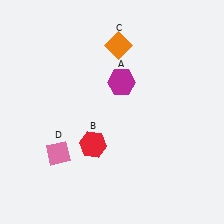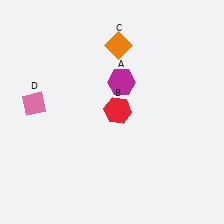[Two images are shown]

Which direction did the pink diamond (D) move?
The pink diamond (D) moved up.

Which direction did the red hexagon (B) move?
The red hexagon (B) moved up.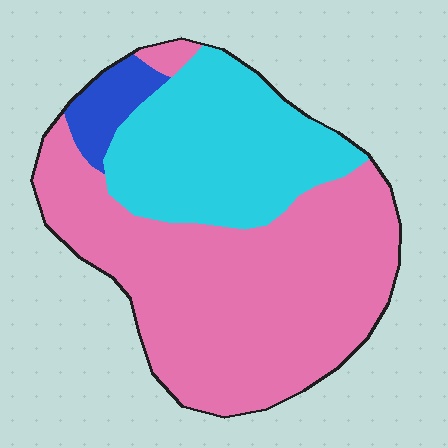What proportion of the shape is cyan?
Cyan covers 32% of the shape.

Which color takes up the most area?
Pink, at roughly 60%.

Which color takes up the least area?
Blue, at roughly 5%.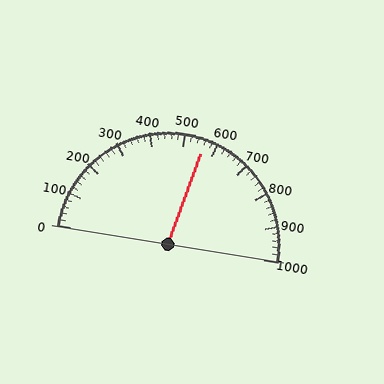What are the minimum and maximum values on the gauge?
The gauge ranges from 0 to 1000.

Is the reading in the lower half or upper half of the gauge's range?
The reading is in the upper half of the range (0 to 1000).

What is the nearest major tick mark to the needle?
The nearest major tick mark is 600.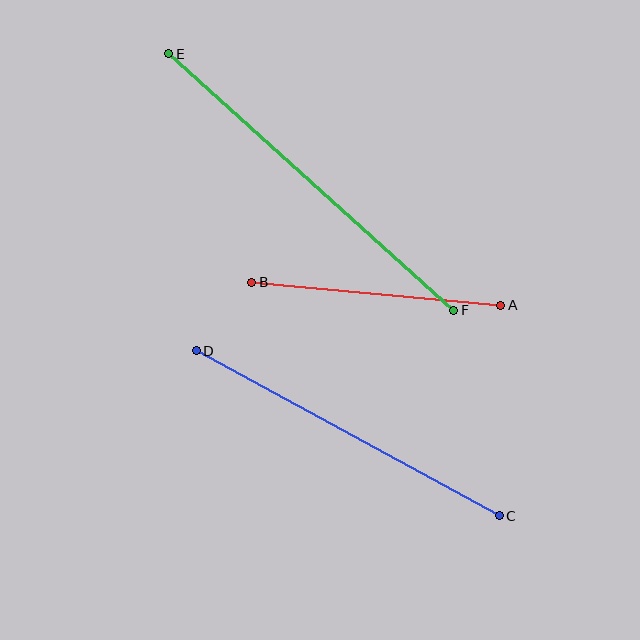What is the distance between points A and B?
The distance is approximately 250 pixels.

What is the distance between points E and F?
The distance is approximately 384 pixels.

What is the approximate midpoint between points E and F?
The midpoint is at approximately (311, 182) pixels.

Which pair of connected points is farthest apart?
Points E and F are farthest apart.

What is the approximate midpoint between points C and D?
The midpoint is at approximately (348, 433) pixels.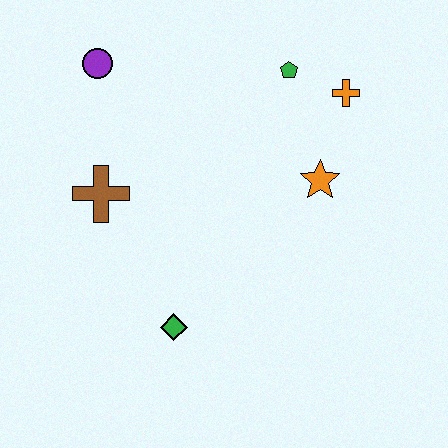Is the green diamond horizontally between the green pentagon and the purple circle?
Yes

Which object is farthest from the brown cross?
The orange cross is farthest from the brown cross.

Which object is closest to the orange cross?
The green pentagon is closest to the orange cross.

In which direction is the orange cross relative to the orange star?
The orange cross is above the orange star.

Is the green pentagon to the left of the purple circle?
No